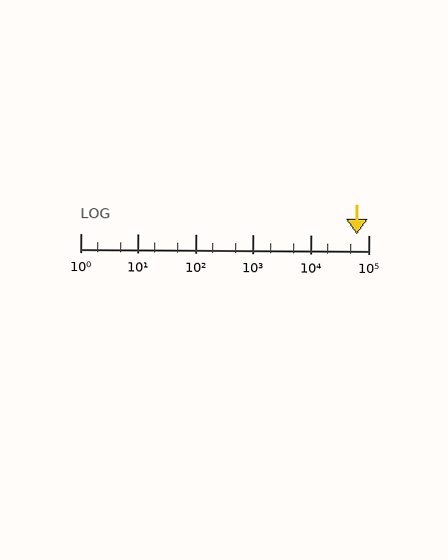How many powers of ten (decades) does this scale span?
The scale spans 5 decades, from 1 to 100000.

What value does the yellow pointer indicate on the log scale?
The pointer indicates approximately 62000.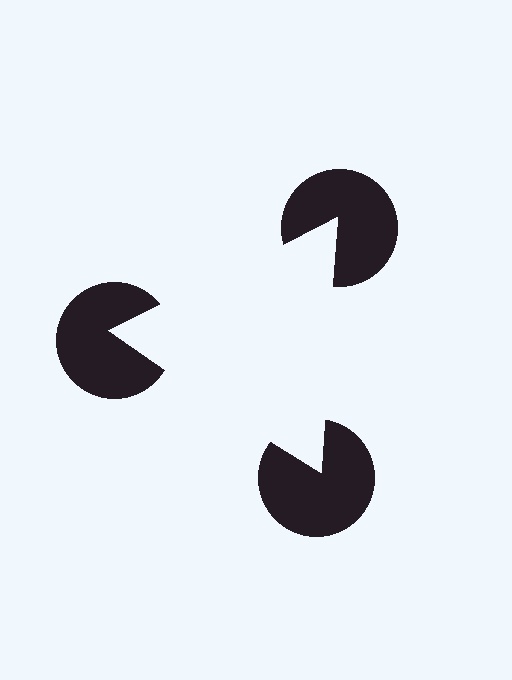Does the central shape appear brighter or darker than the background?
It typically appears slightly brighter than the background, even though no actual brightness change is drawn.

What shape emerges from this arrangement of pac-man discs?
An illusory triangle — its edges are inferred from the aligned wedge cuts in the pac-man discs, not physically drawn.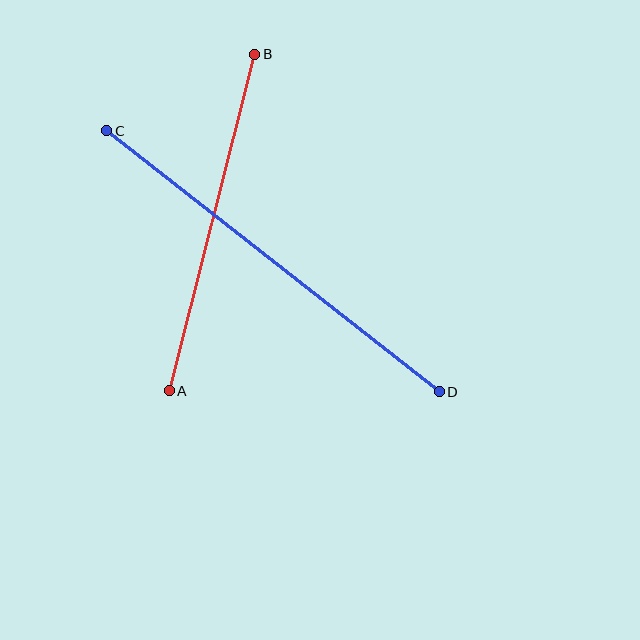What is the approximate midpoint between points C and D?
The midpoint is at approximately (273, 261) pixels.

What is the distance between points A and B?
The distance is approximately 347 pixels.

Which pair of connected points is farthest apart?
Points C and D are farthest apart.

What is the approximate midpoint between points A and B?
The midpoint is at approximately (212, 223) pixels.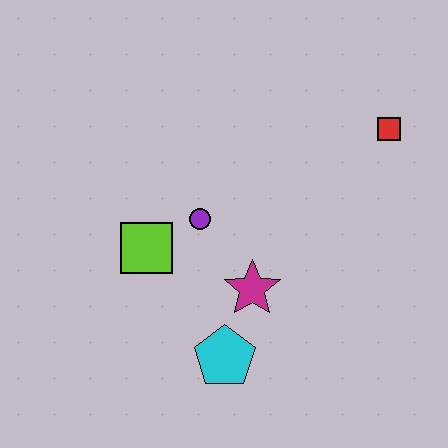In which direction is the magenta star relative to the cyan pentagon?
The magenta star is above the cyan pentagon.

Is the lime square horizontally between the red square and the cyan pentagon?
No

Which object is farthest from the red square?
The cyan pentagon is farthest from the red square.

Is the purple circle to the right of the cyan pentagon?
No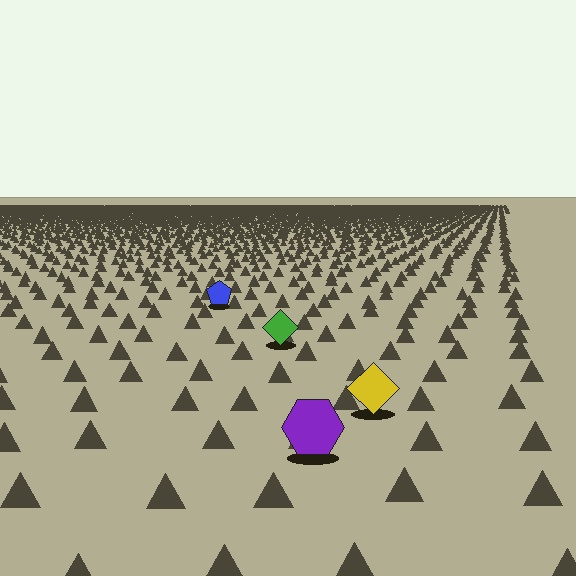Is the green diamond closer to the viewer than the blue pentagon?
Yes. The green diamond is closer — you can tell from the texture gradient: the ground texture is coarser near it.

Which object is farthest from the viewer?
The blue pentagon is farthest from the viewer. It appears smaller and the ground texture around it is denser.